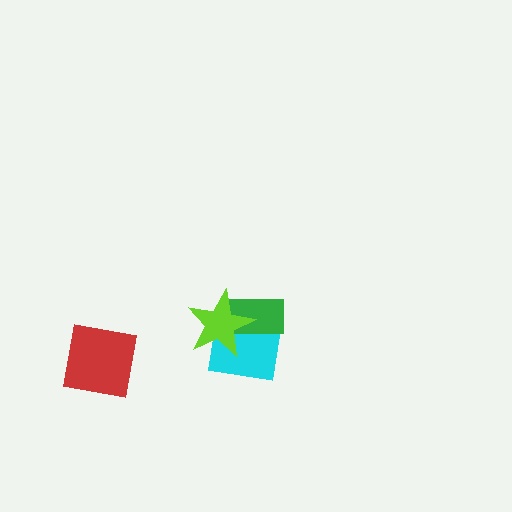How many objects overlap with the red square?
0 objects overlap with the red square.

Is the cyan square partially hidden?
Yes, it is partially covered by another shape.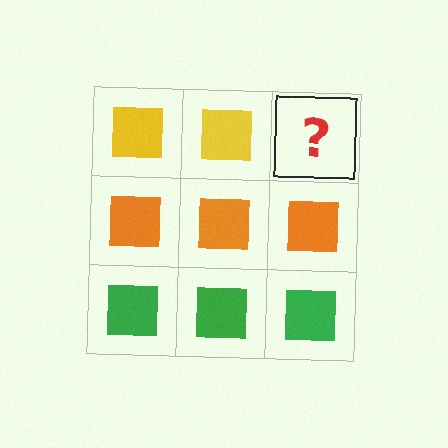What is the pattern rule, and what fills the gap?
The rule is that each row has a consistent color. The gap should be filled with a yellow square.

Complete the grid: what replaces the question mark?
The question mark should be replaced with a yellow square.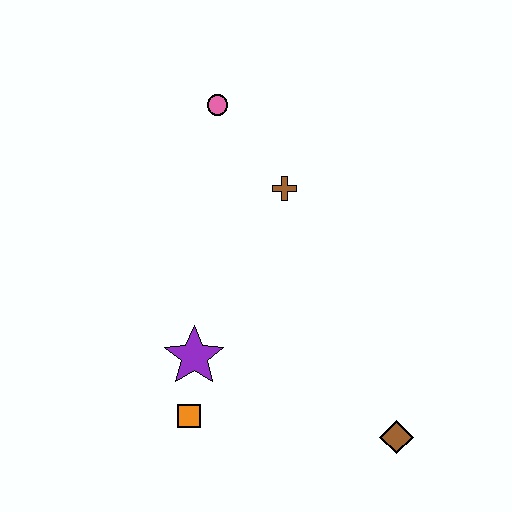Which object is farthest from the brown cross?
The brown diamond is farthest from the brown cross.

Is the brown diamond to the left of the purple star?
No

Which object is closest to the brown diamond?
The orange square is closest to the brown diamond.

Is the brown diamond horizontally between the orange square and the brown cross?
No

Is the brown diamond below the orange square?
Yes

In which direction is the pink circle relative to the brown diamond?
The pink circle is above the brown diamond.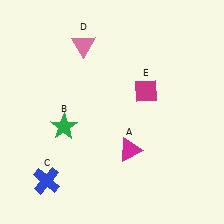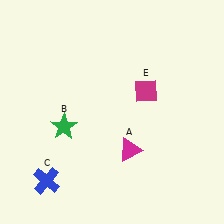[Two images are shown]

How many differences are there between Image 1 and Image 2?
There is 1 difference between the two images.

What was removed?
The pink triangle (D) was removed in Image 2.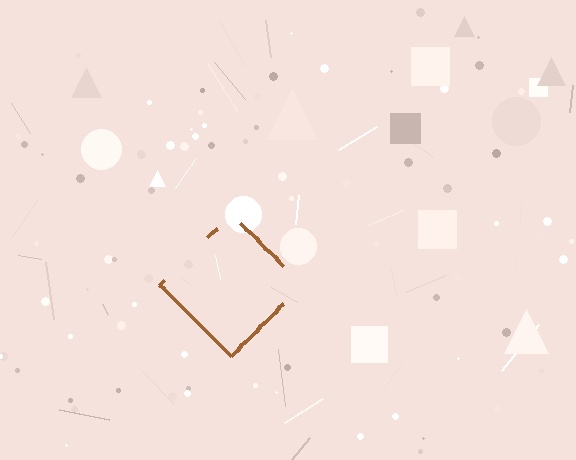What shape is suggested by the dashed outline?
The dashed outline suggests a diamond.